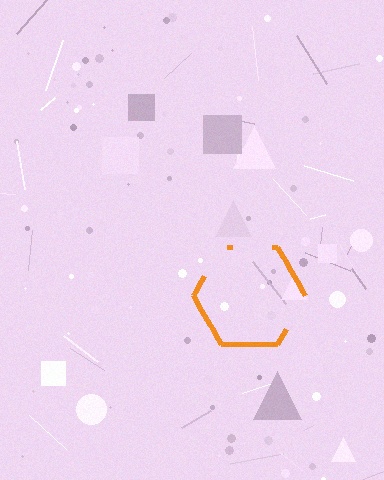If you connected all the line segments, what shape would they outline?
They would outline a hexagon.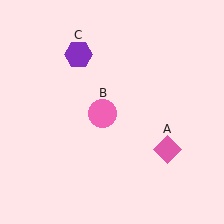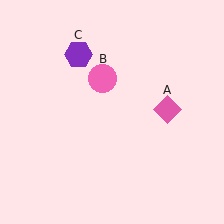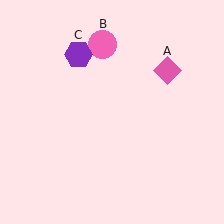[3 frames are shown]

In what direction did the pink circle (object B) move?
The pink circle (object B) moved up.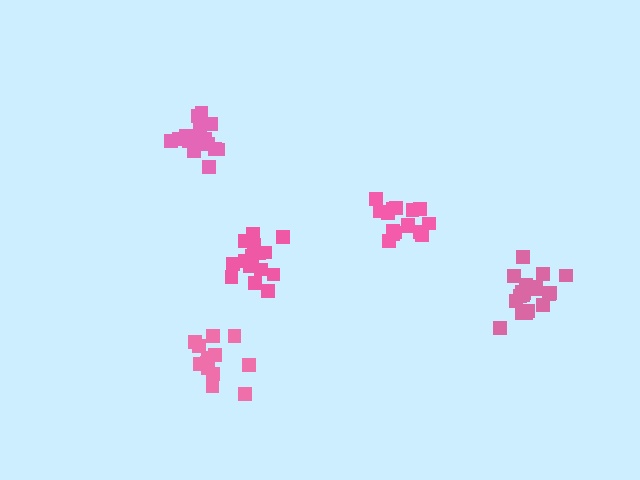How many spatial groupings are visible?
There are 5 spatial groupings.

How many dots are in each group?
Group 1: 15 dots, Group 2: 13 dots, Group 3: 16 dots, Group 4: 18 dots, Group 5: 19 dots (81 total).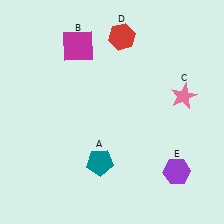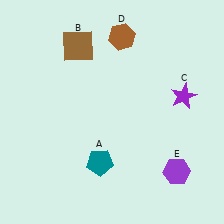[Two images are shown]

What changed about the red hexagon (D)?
In Image 1, D is red. In Image 2, it changed to brown.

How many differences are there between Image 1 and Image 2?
There are 3 differences between the two images.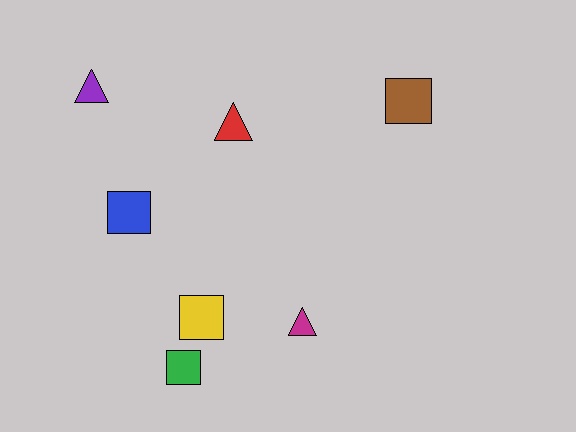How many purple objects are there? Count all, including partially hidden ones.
There is 1 purple object.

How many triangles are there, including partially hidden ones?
There are 3 triangles.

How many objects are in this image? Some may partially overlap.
There are 7 objects.